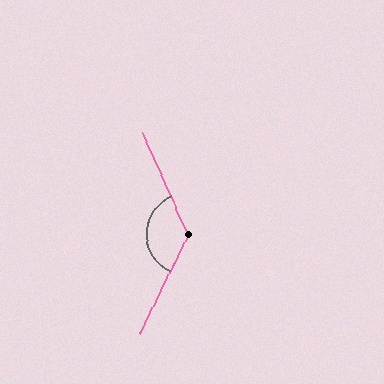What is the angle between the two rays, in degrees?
Approximately 130 degrees.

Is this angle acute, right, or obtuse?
It is obtuse.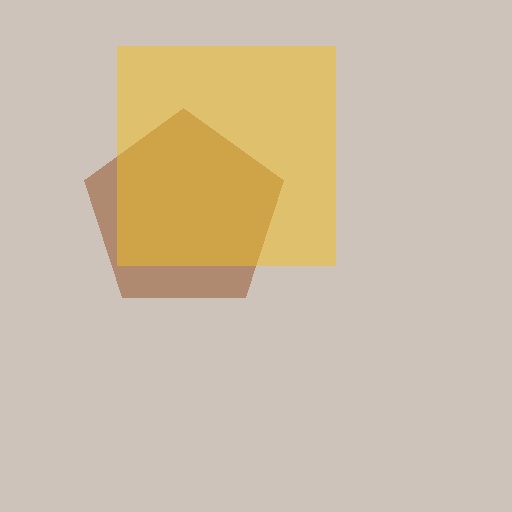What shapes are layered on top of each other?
The layered shapes are: a brown pentagon, a yellow square.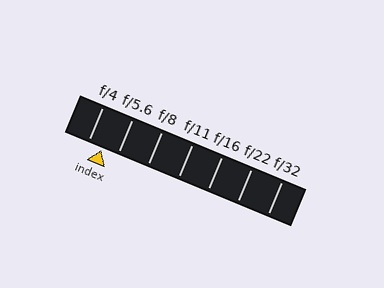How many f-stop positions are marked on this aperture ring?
There are 7 f-stop positions marked.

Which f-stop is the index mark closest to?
The index mark is closest to f/4.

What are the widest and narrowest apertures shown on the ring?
The widest aperture shown is f/4 and the narrowest is f/32.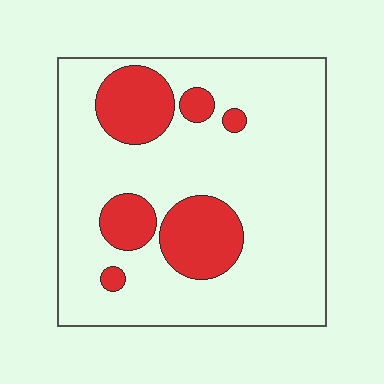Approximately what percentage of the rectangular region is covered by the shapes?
Approximately 20%.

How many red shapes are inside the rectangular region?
6.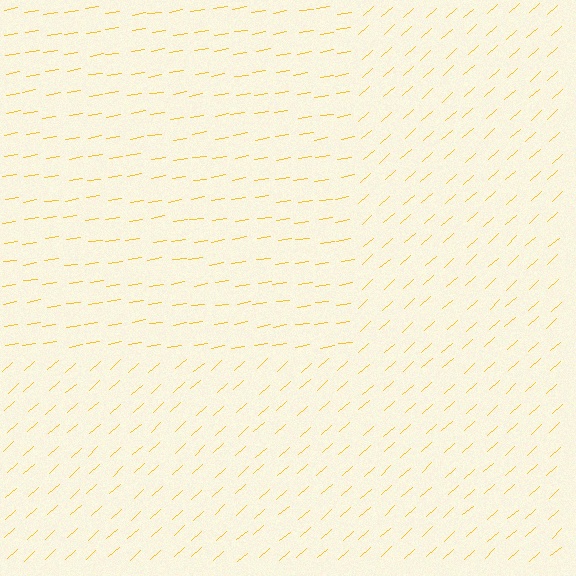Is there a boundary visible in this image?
Yes, there is a texture boundary formed by a change in line orientation.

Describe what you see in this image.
The image is filled with small yellow line segments. A rectangle region in the image has lines oriented differently from the surrounding lines, creating a visible texture boundary.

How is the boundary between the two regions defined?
The boundary is defined purely by a change in line orientation (approximately 33 degrees difference). All lines are the same color and thickness.